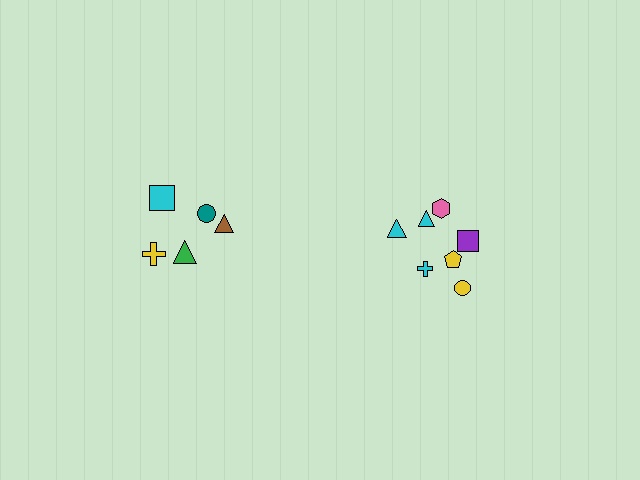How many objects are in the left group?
There are 5 objects.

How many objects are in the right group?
There are 7 objects.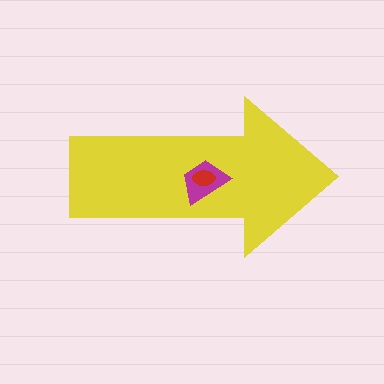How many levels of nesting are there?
3.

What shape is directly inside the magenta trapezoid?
The red ellipse.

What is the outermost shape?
The yellow arrow.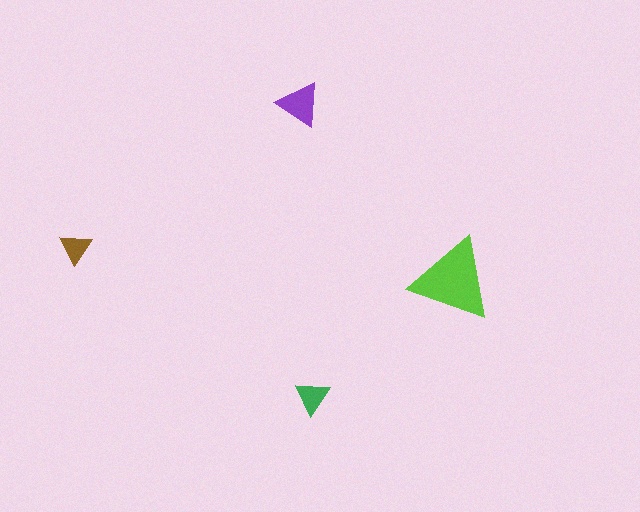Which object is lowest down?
The green triangle is bottommost.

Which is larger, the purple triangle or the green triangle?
The purple one.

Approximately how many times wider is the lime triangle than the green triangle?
About 2.5 times wider.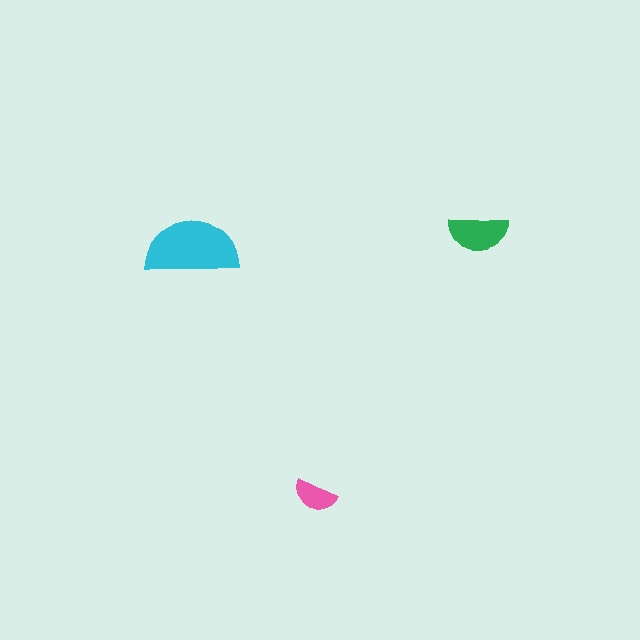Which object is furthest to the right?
The green semicircle is rightmost.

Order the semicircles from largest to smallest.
the cyan one, the green one, the pink one.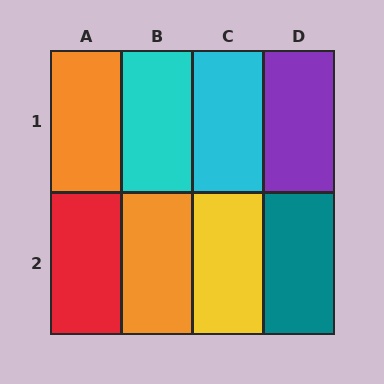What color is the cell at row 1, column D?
Purple.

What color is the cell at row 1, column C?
Cyan.